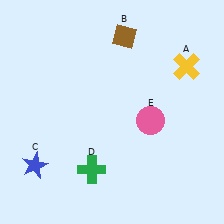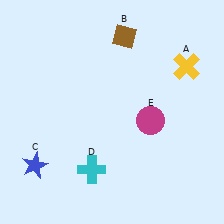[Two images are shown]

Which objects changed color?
D changed from green to cyan. E changed from pink to magenta.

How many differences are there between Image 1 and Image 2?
There are 2 differences between the two images.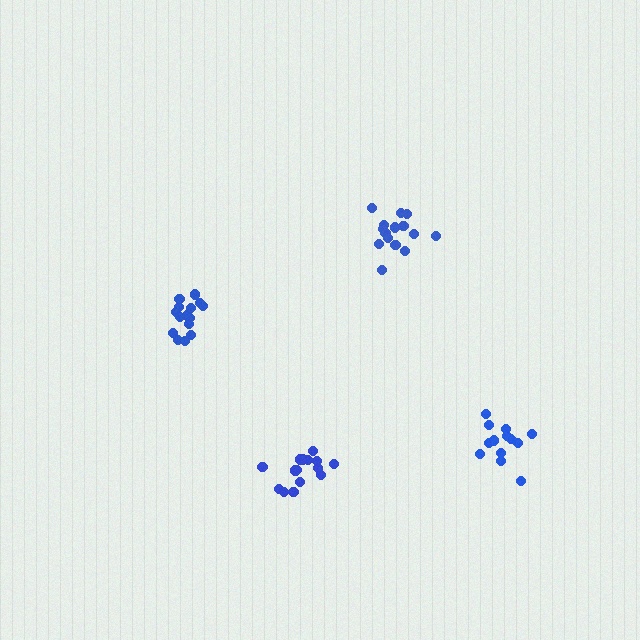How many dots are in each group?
Group 1: 16 dots, Group 2: 17 dots, Group 3: 15 dots, Group 4: 13 dots (61 total).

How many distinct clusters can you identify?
There are 4 distinct clusters.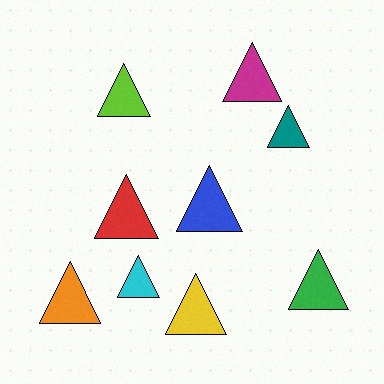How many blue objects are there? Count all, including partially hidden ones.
There is 1 blue object.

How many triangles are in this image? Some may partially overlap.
There are 9 triangles.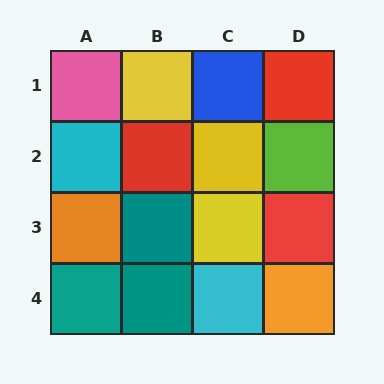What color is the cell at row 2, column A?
Cyan.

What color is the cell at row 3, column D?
Red.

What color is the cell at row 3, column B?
Teal.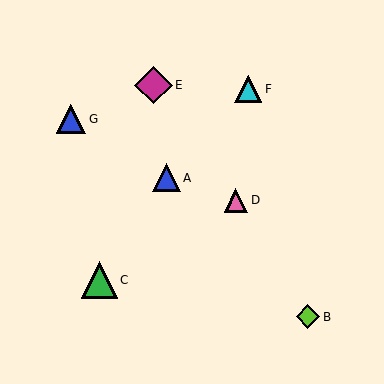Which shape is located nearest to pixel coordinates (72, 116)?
The blue triangle (labeled G) at (71, 119) is nearest to that location.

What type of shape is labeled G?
Shape G is a blue triangle.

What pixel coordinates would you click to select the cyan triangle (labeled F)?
Click at (248, 89) to select the cyan triangle F.